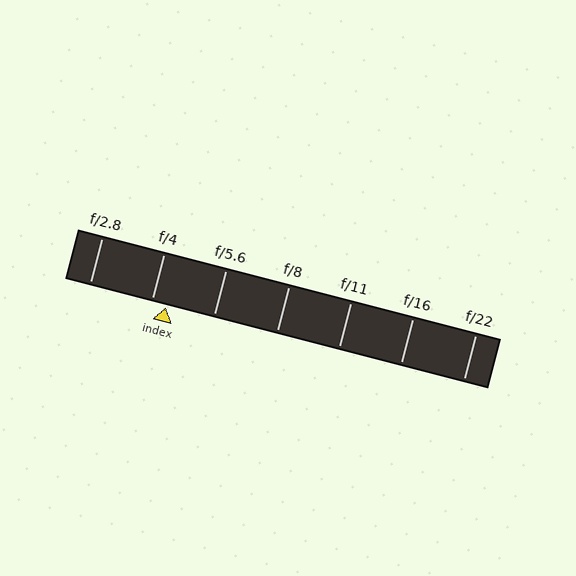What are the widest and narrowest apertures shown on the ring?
The widest aperture shown is f/2.8 and the narrowest is f/22.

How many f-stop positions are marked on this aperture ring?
There are 7 f-stop positions marked.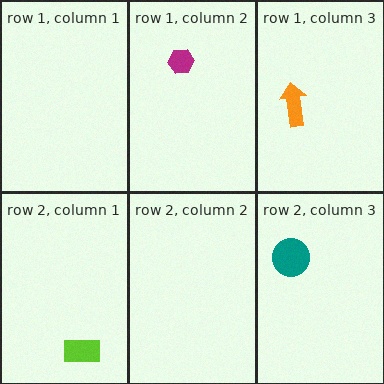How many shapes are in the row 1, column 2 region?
1.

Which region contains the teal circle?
The row 2, column 3 region.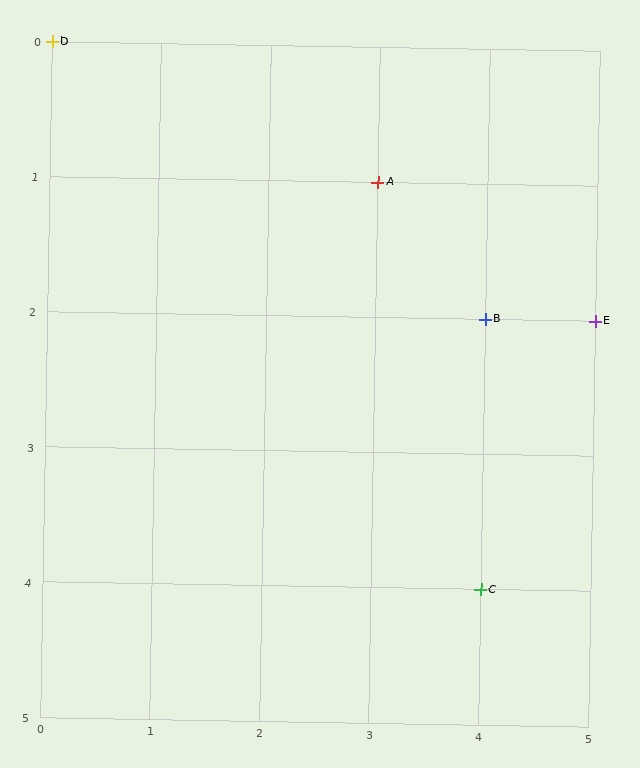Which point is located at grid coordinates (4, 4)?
Point C is at (4, 4).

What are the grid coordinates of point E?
Point E is at grid coordinates (5, 2).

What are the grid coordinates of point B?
Point B is at grid coordinates (4, 2).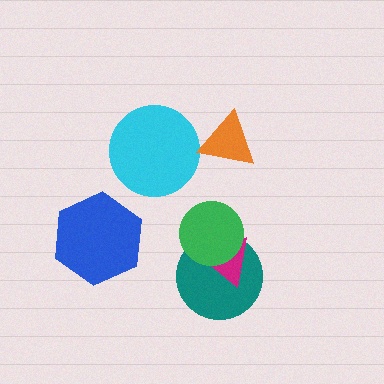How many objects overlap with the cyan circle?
0 objects overlap with the cyan circle.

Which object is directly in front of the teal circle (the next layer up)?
The magenta triangle is directly in front of the teal circle.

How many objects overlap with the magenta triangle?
2 objects overlap with the magenta triangle.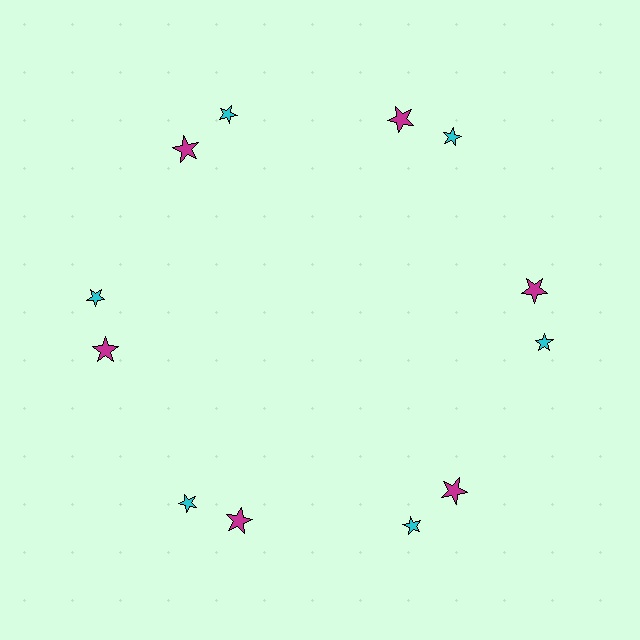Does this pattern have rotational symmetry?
Yes, this pattern has 6-fold rotational symmetry. It looks the same after rotating 60 degrees around the center.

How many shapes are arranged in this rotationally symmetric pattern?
There are 12 shapes, arranged in 6 groups of 2.